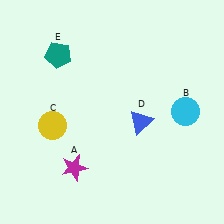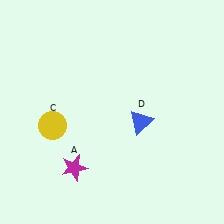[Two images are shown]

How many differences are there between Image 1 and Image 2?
There are 2 differences between the two images.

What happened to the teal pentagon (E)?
The teal pentagon (E) was removed in Image 2. It was in the top-left area of Image 1.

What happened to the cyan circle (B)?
The cyan circle (B) was removed in Image 2. It was in the top-right area of Image 1.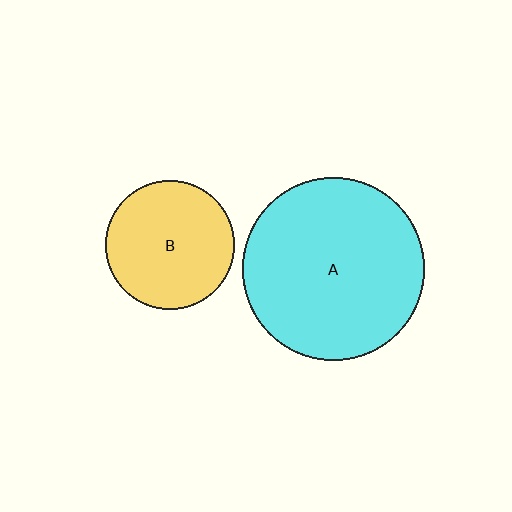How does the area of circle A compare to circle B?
Approximately 2.0 times.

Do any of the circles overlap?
No, none of the circles overlap.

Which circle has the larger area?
Circle A (cyan).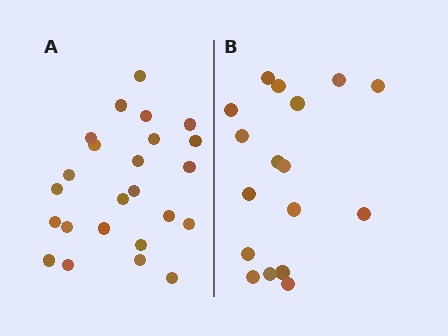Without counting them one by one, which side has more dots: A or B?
Region A (the left region) has more dots.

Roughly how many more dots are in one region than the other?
Region A has roughly 8 or so more dots than region B.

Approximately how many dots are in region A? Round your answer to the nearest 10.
About 20 dots. (The exact count is 24, which rounds to 20.)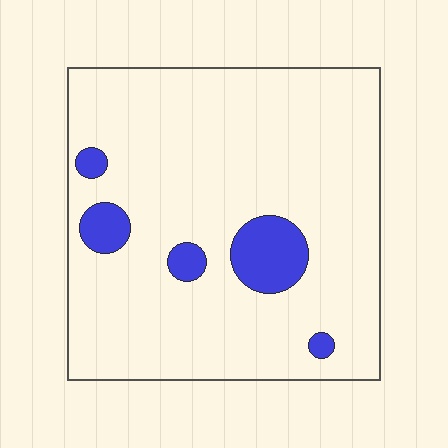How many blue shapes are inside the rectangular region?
5.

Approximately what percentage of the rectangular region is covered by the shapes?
Approximately 10%.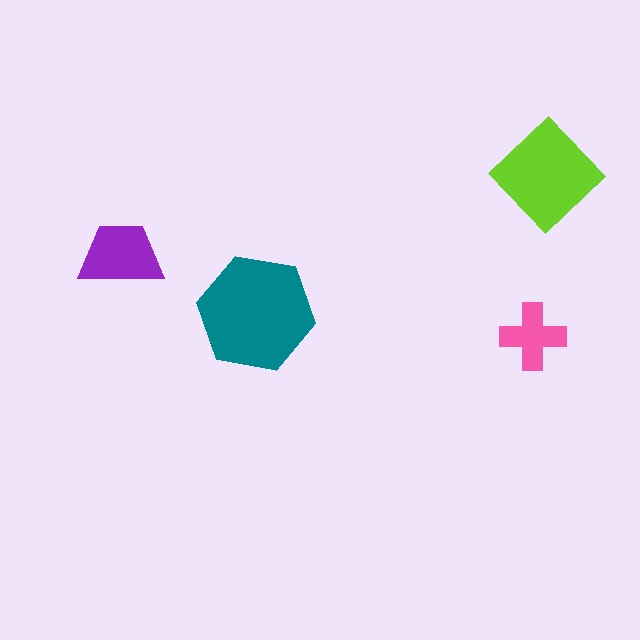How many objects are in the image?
There are 4 objects in the image.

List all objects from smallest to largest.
The pink cross, the purple trapezoid, the lime diamond, the teal hexagon.